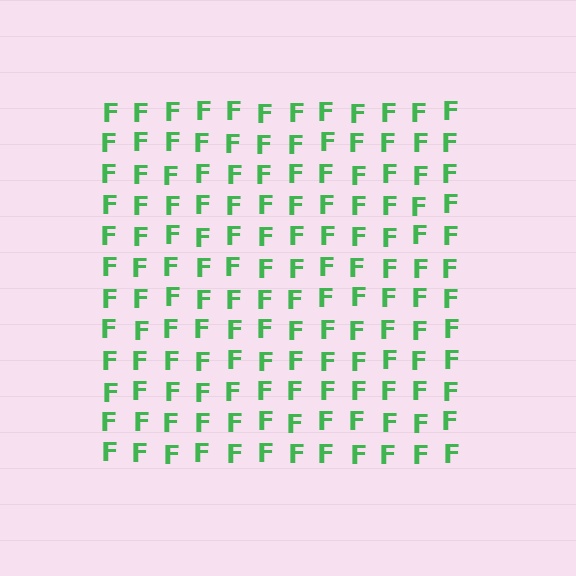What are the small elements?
The small elements are letter F's.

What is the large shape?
The large shape is a square.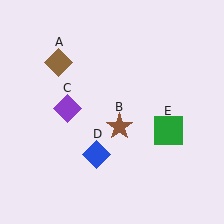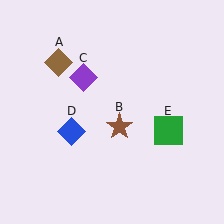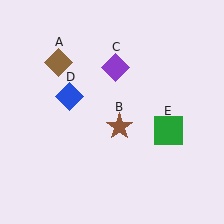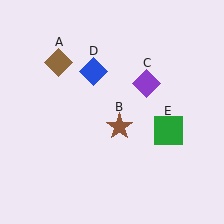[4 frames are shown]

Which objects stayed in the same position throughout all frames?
Brown diamond (object A) and brown star (object B) and green square (object E) remained stationary.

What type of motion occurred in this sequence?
The purple diamond (object C), blue diamond (object D) rotated clockwise around the center of the scene.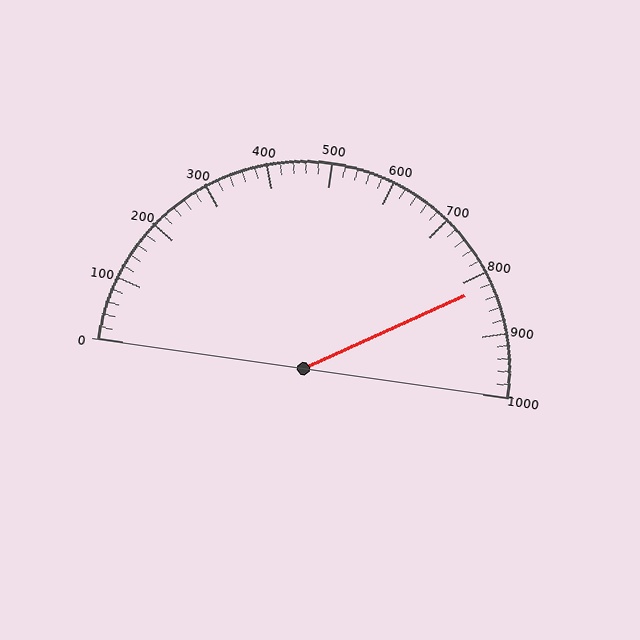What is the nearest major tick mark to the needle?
The nearest major tick mark is 800.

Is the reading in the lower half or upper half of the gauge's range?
The reading is in the upper half of the range (0 to 1000).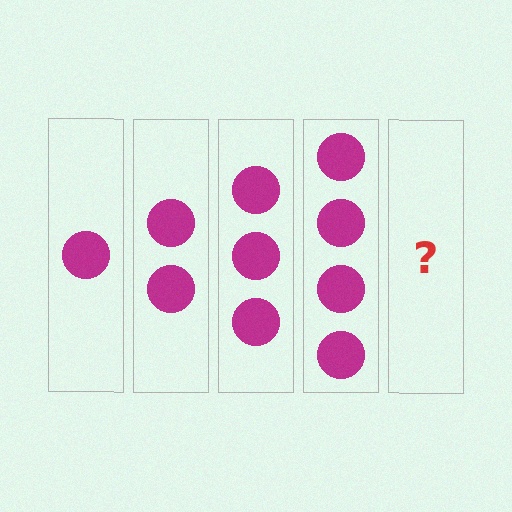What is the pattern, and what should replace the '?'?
The pattern is that each step adds one more circle. The '?' should be 5 circles.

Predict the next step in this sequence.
The next step is 5 circles.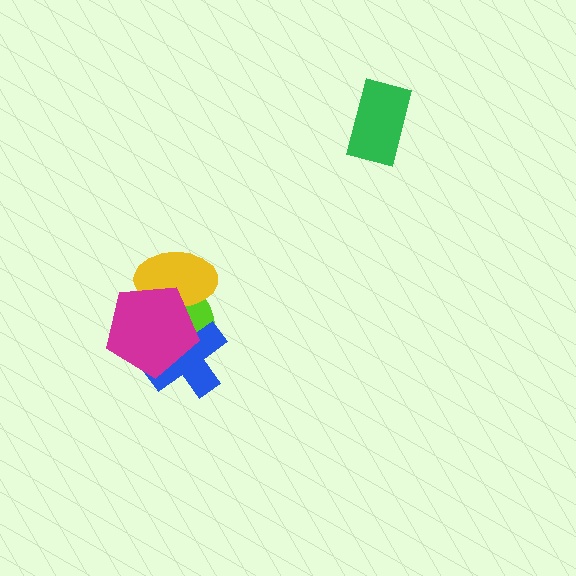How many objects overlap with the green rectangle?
0 objects overlap with the green rectangle.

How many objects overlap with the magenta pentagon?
3 objects overlap with the magenta pentagon.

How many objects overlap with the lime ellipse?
3 objects overlap with the lime ellipse.